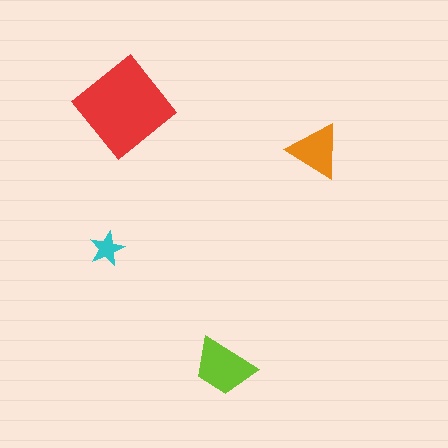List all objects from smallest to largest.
The cyan star, the orange triangle, the lime trapezoid, the red diamond.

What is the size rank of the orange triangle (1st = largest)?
3rd.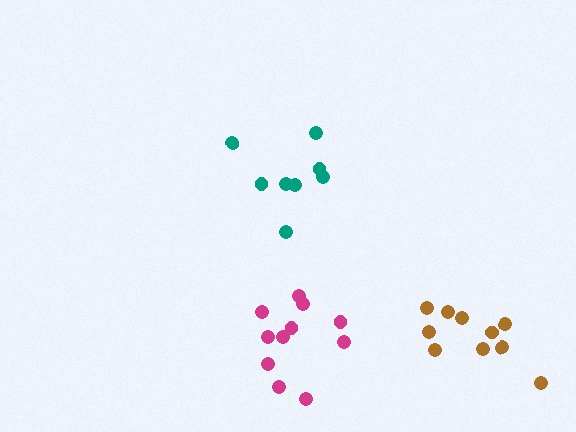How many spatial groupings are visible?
There are 3 spatial groupings.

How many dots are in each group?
Group 1: 10 dots, Group 2: 11 dots, Group 3: 8 dots (29 total).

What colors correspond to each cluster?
The clusters are colored: brown, magenta, teal.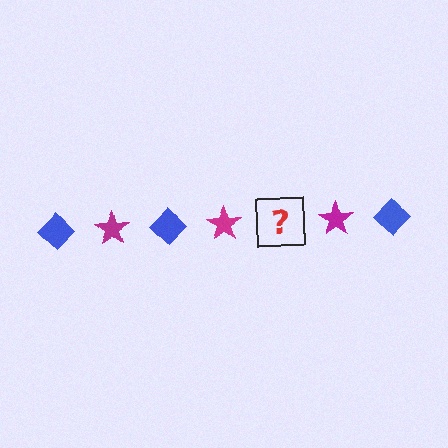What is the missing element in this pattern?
The missing element is a blue diamond.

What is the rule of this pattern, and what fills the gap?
The rule is that the pattern alternates between blue diamond and magenta star. The gap should be filled with a blue diamond.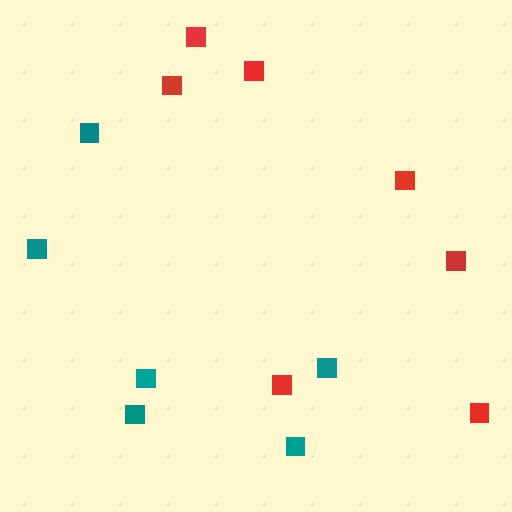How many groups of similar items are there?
There are 2 groups: one group of red squares (7) and one group of teal squares (6).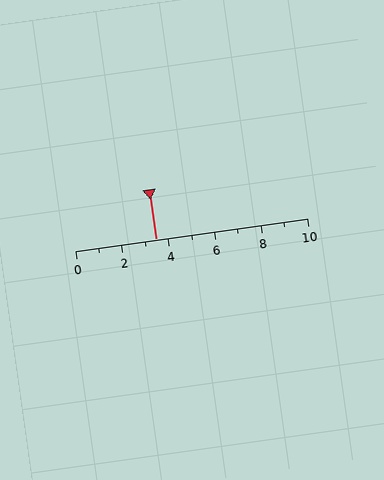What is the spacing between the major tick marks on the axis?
The major ticks are spaced 2 apart.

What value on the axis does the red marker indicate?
The marker indicates approximately 3.5.